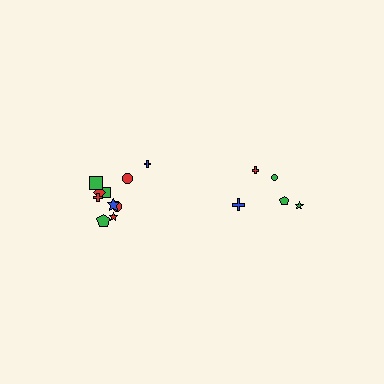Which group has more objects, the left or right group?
The left group.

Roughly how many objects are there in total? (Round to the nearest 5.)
Roughly 15 objects in total.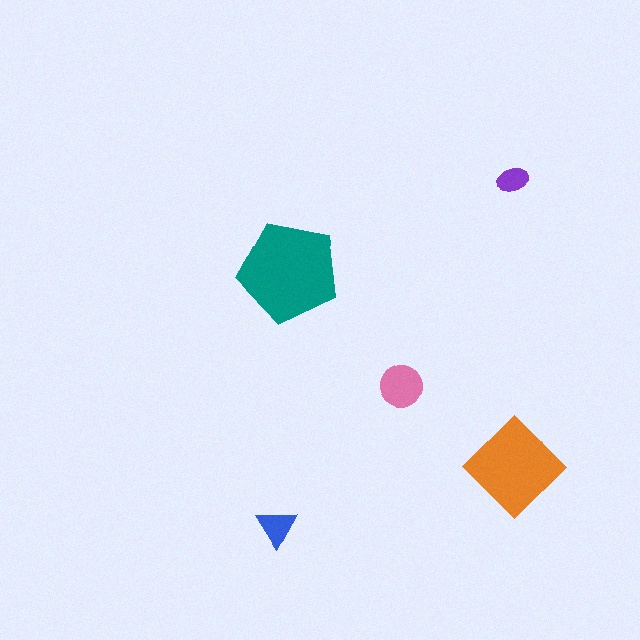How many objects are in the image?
There are 5 objects in the image.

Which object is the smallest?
The purple ellipse.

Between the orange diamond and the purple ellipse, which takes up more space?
The orange diamond.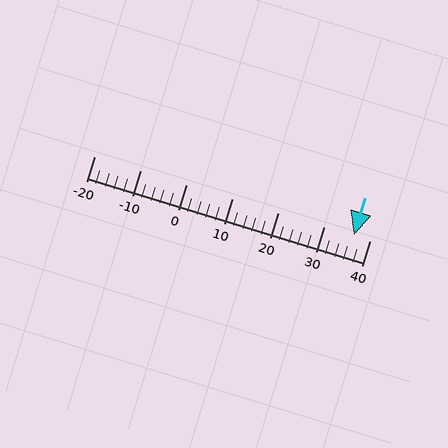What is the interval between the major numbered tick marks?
The major tick marks are spaced 10 units apart.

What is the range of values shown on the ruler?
The ruler shows values from -20 to 40.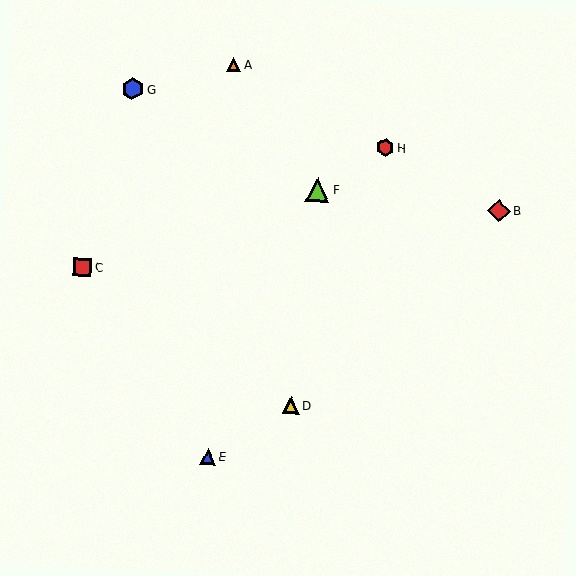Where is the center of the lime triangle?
The center of the lime triangle is at (318, 189).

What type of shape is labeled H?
Shape H is a red hexagon.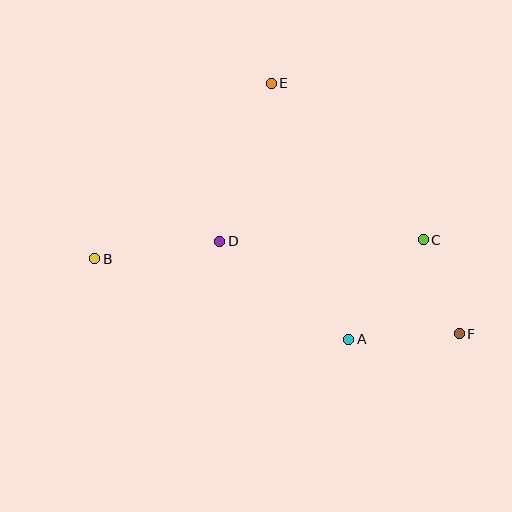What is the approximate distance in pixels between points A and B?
The distance between A and B is approximately 266 pixels.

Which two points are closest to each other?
Points C and F are closest to each other.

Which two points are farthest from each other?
Points B and F are farthest from each other.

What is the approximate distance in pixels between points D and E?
The distance between D and E is approximately 166 pixels.